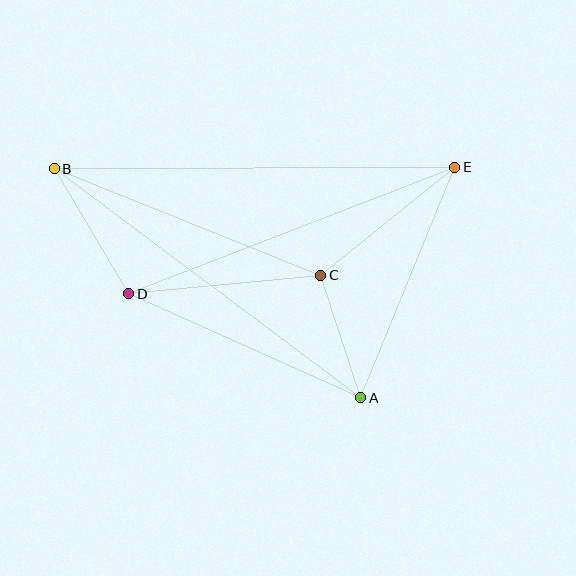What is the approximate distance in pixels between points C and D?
The distance between C and D is approximately 193 pixels.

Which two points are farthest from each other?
Points B and E are farthest from each other.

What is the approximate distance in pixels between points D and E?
The distance between D and E is approximately 350 pixels.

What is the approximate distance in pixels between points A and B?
The distance between A and B is approximately 382 pixels.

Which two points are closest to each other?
Points A and C are closest to each other.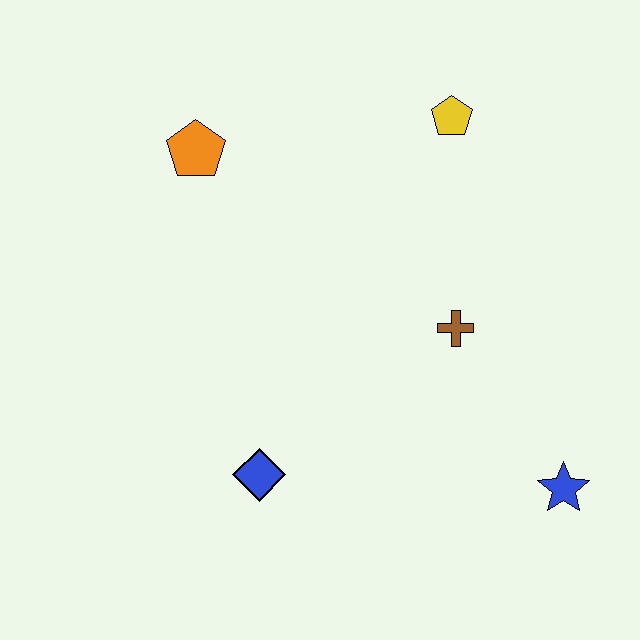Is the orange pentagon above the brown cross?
Yes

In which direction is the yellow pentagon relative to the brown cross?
The yellow pentagon is above the brown cross.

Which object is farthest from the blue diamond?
The yellow pentagon is farthest from the blue diamond.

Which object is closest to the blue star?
The brown cross is closest to the blue star.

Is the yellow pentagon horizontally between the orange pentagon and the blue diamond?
No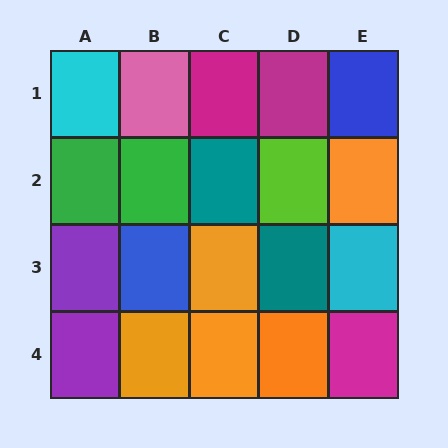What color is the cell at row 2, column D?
Lime.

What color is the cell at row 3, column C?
Orange.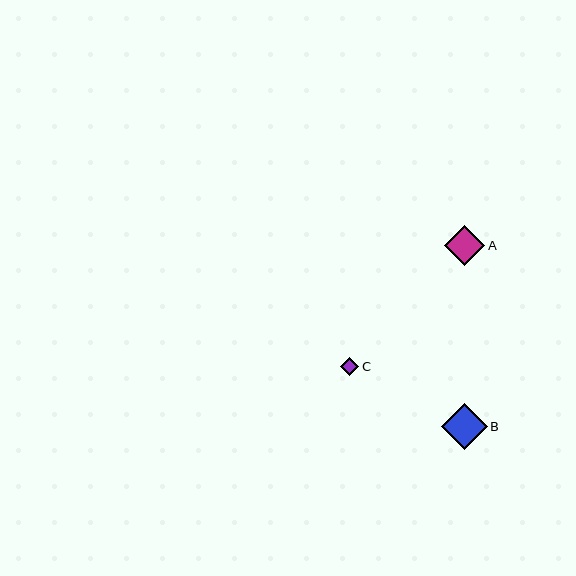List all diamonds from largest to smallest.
From largest to smallest: B, A, C.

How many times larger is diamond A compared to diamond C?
Diamond A is approximately 2.2 times the size of diamond C.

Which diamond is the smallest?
Diamond C is the smallest with a size of approximately 18 pixels.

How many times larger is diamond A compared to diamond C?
Diamond A is approximately 2.2 times the size of diamond C.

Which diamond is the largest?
Diamond B is the largest with a size of approximately 46 pixels.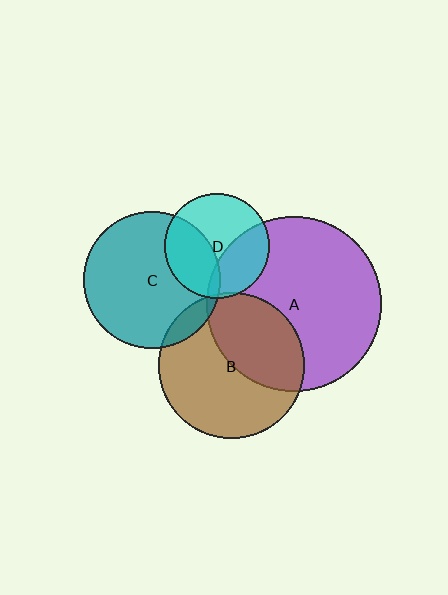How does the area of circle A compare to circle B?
Approximately 1.4 times.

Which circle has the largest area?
Circle A (purple).